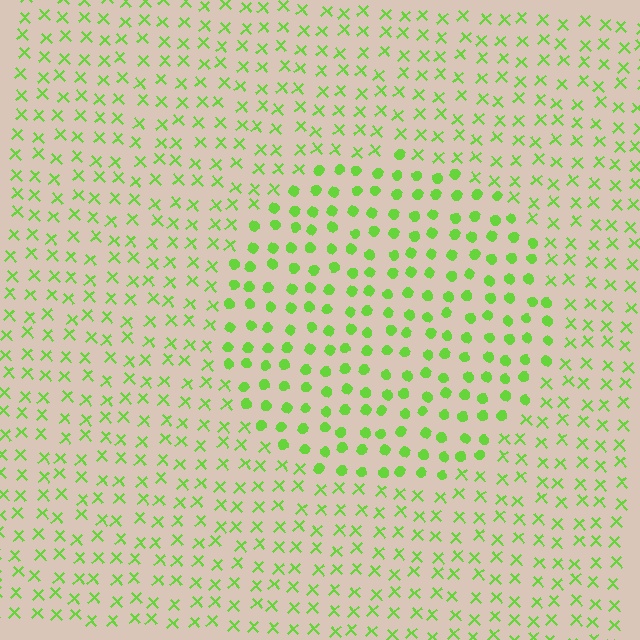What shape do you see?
I see a circle.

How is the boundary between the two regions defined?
The boundary is defined by a change in element shape: circles inside vs. X marks outside. All elements share the same color and spacing.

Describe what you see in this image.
The image is filled with small lime elements arranged in a uniform grid. A circle-shaped region contains circles, while the surrounding area contains X marks. The boundary is defined purely by the change in element shape.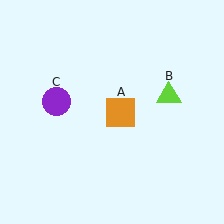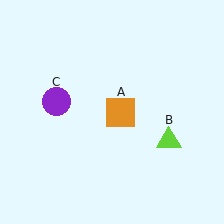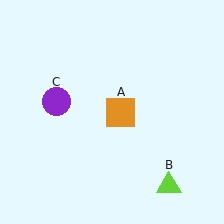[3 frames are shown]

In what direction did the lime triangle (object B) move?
The lime triangle (object B) moved down.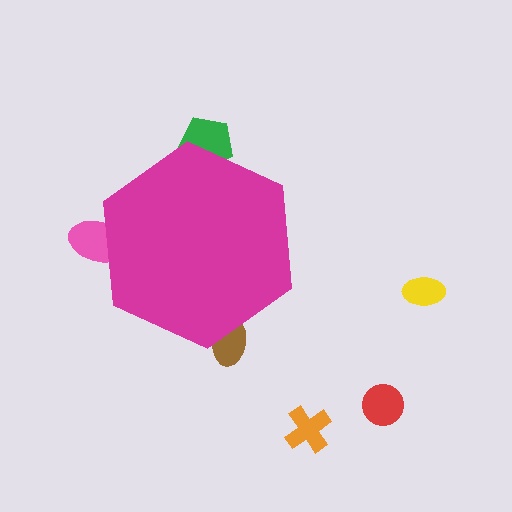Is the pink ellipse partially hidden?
Yes, the pink ellipse is partially hidden behind the magenta hexagon.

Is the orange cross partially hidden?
No, the orange cross is fully visible.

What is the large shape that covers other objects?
A magenta hexagon.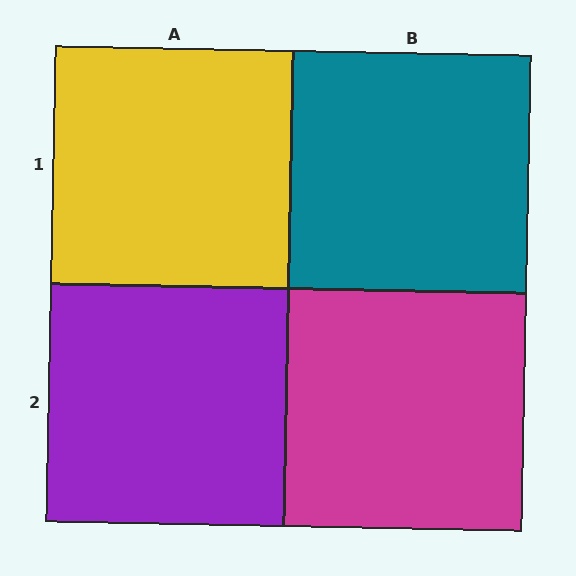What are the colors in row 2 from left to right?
Purple, magenta.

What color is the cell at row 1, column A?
Yellow.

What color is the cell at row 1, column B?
Teal.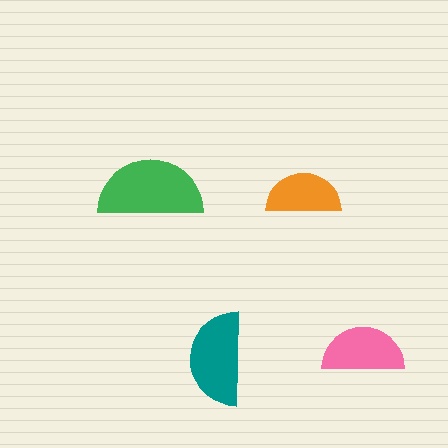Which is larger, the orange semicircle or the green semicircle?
The green one.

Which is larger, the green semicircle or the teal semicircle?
The green one.